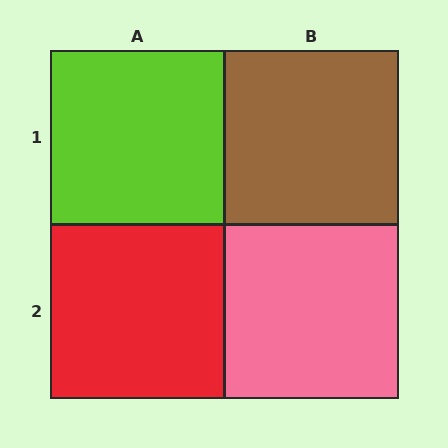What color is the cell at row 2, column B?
Pink.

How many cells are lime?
1 cell is lime.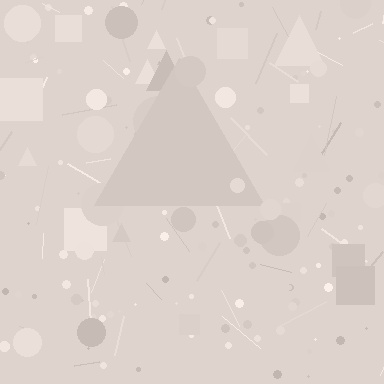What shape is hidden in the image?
A triangle is hidden in the image.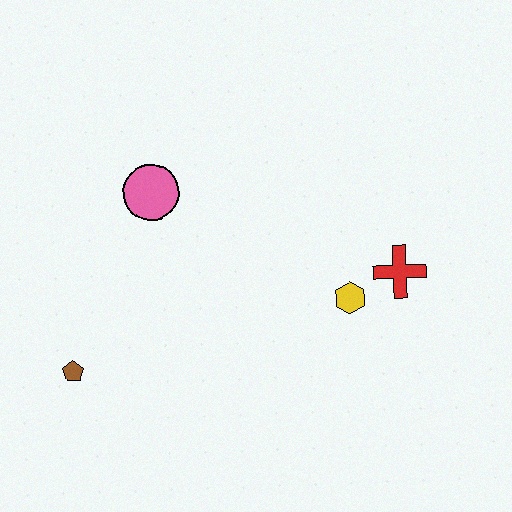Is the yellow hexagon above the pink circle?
No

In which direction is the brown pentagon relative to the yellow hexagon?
The brown pentagon is to the left of the yellow hexagon.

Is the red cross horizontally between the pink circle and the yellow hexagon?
No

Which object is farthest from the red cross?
The brown pentagon is farthest from the red cross.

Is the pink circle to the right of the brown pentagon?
Yes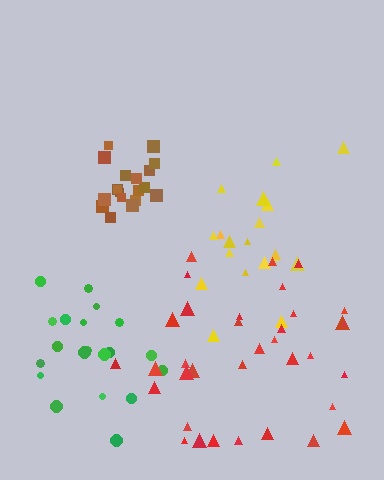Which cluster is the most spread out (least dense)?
Red.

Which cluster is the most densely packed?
Brown.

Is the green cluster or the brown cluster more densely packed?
Brown.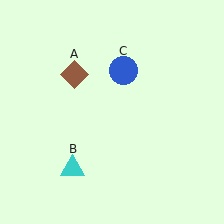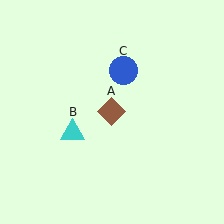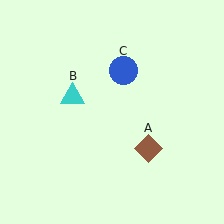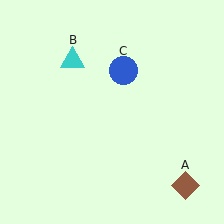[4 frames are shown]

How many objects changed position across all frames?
2 objects changed position: brown diamond (object A), cyan triangle (object B).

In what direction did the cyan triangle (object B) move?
The cyan triangle (object B) moved up.